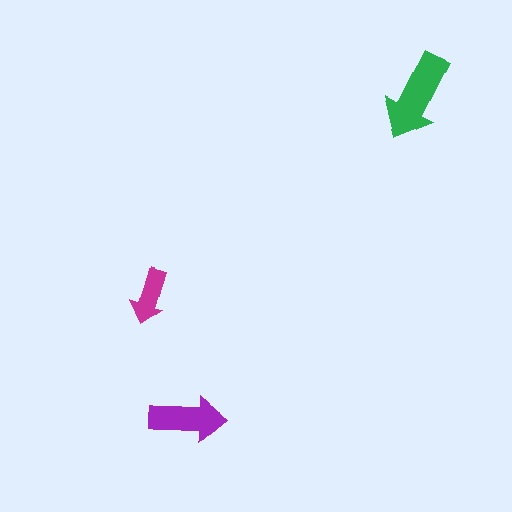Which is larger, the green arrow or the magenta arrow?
The green one.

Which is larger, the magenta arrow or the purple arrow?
The purple one.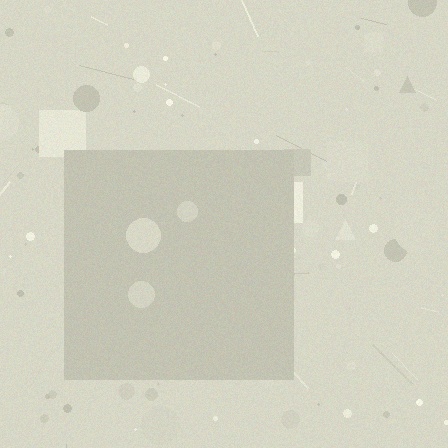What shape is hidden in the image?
A square is hidden in the image.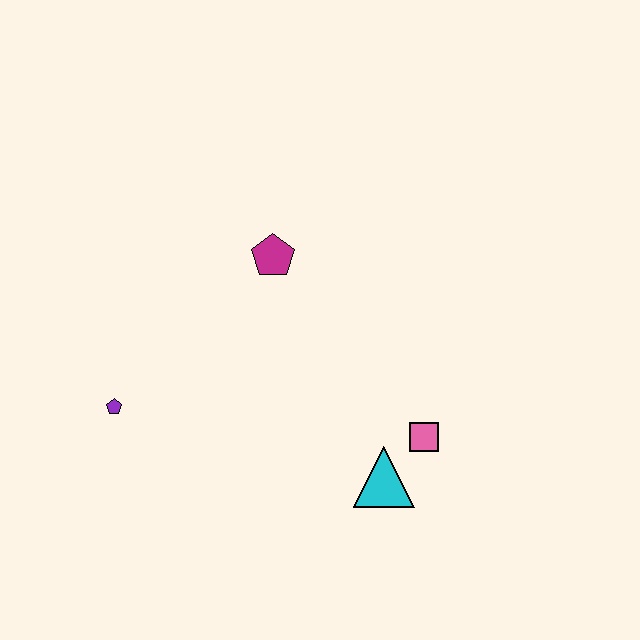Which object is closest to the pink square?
The cyan triangle is closest to the pink square.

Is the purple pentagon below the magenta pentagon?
Yes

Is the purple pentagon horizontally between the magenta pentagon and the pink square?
No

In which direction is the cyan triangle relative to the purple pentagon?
The cyan triangle is to the right of the purple pentagon.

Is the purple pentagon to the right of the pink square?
No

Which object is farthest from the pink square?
The purple pentagon is farthest from the pink square.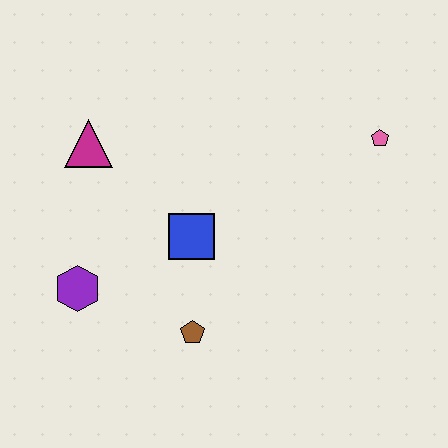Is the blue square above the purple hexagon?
Yes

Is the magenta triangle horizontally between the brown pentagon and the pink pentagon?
No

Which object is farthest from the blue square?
The pink pentagon is farthest from the blue square.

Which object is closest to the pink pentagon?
The blue square is closest to the pink pentagon.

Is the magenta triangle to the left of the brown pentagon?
Yes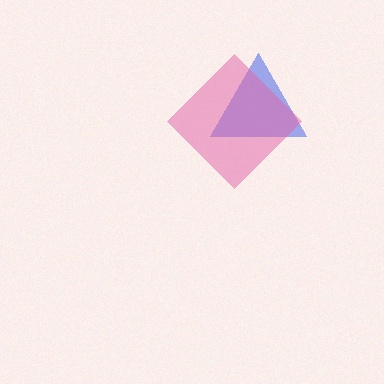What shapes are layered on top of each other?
The layered shapes are: a blue triangle, a pink diamond.